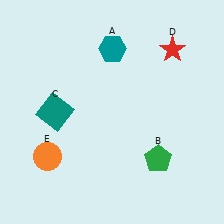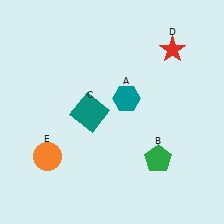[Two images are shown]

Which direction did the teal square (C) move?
The teal square (C) moved right.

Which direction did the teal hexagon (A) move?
The teal hexagon (A) moved down.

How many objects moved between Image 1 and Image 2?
2 objects moved between the two images.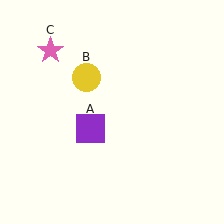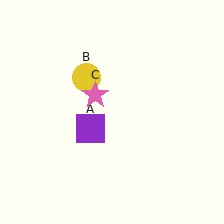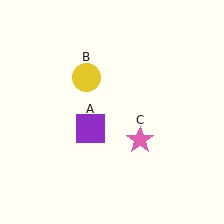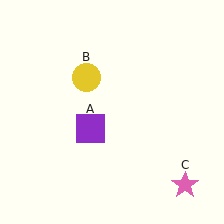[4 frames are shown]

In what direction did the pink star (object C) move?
The pink star (object C) moved down and to the right.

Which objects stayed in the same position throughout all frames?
Purple square (object A) and yellow circle (object B) remained stationary.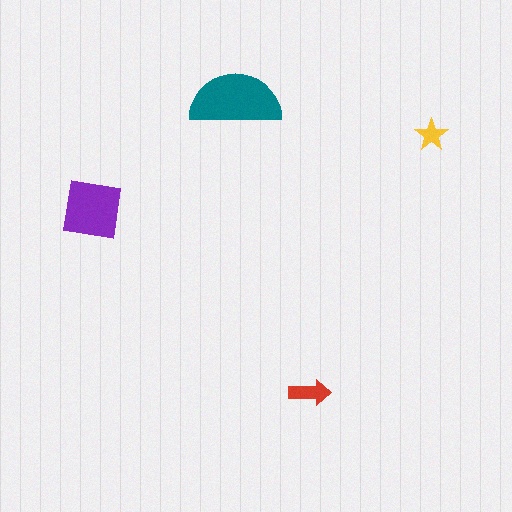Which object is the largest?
The teal semicircle.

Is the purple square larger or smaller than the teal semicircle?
Smaller.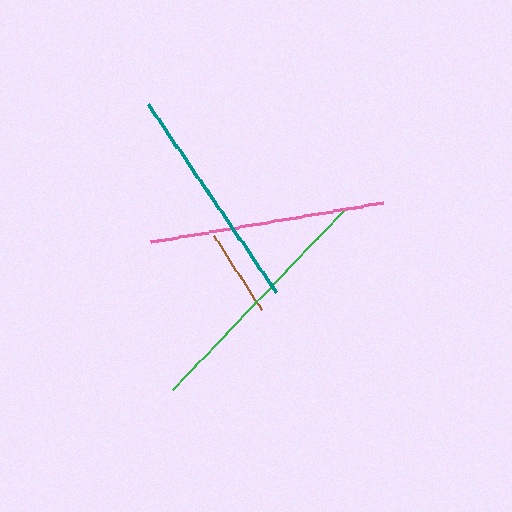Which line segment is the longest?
The green line is the longest at approximately 249 pixels.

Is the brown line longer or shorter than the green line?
The green line is longer than the brown line.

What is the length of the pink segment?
The pink segment is approximately 236 pixels long.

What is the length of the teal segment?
The teal segment is approximately 227 pixels long.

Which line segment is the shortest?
The brown line is the shortest at approximately 87 pixels.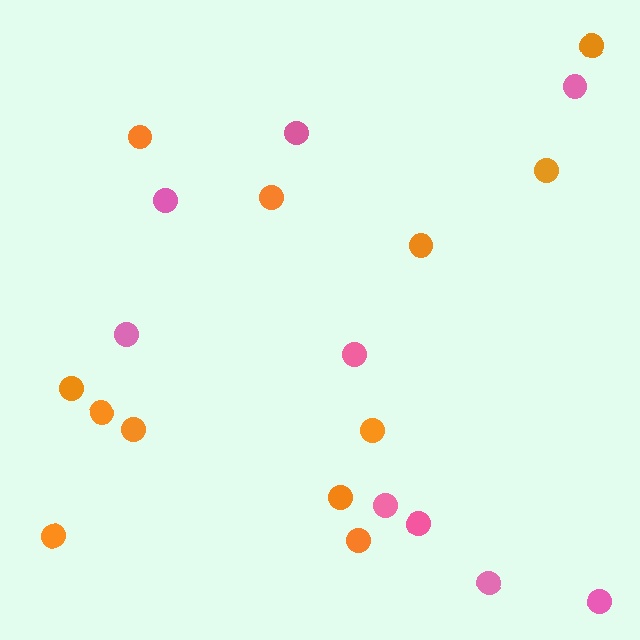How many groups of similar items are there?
There are 2 groups: one group of orange circles (12) and one group of pink circles (9).